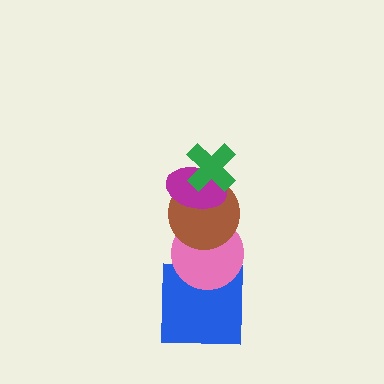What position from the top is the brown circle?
The brown circle is 3rd from the top.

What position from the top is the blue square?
The blue square is 5th from the top.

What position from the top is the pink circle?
The pink circle is 4th from the top.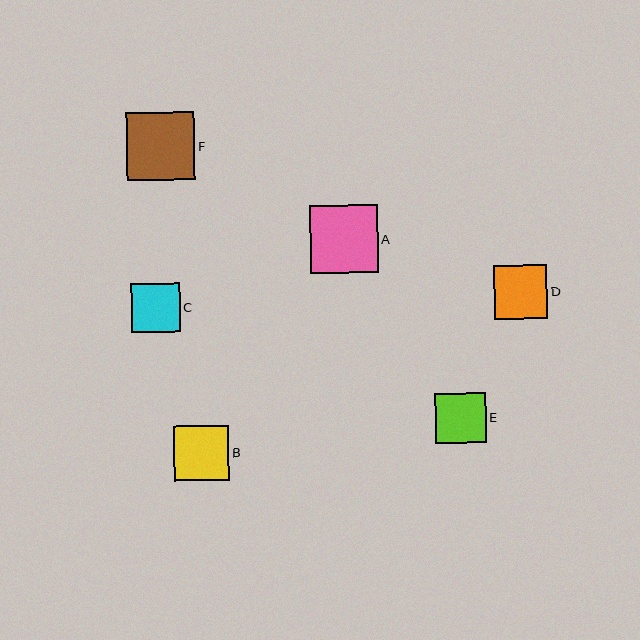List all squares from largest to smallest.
From largest to smallest: F, A, B, D, E, C.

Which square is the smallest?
Square C is the smallest with a size of approximately 48 pixels.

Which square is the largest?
Square F is the largest with a size of approximately 69 pixels.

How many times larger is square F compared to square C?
Square F is approximately 1.4 times the size of square C.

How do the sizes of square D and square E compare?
Square D and square E are approximately the same size.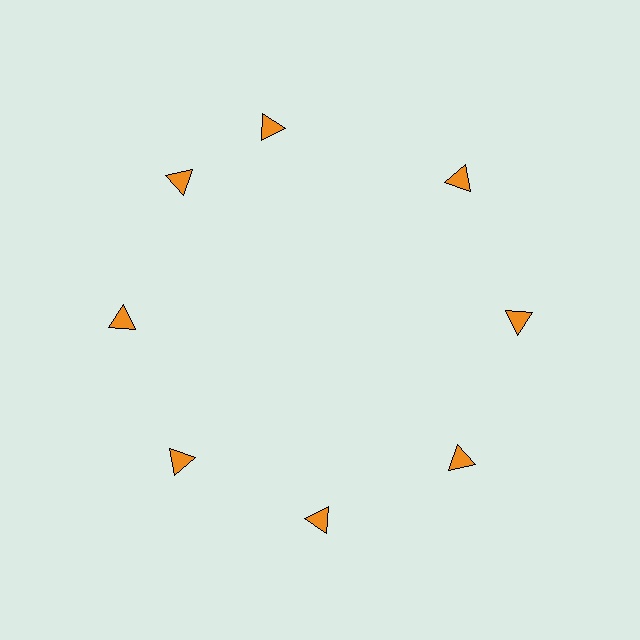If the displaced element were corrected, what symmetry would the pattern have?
It would have 8-fold rotational symmetry — the pattern would map onto itself every 45 degrees.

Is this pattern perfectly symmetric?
No. The 8 orange triangles are arranged in a ring, but one element near the 12 o'clock position is rotated out of alignment along the ring, breaking the 8-fold rotational symmetry.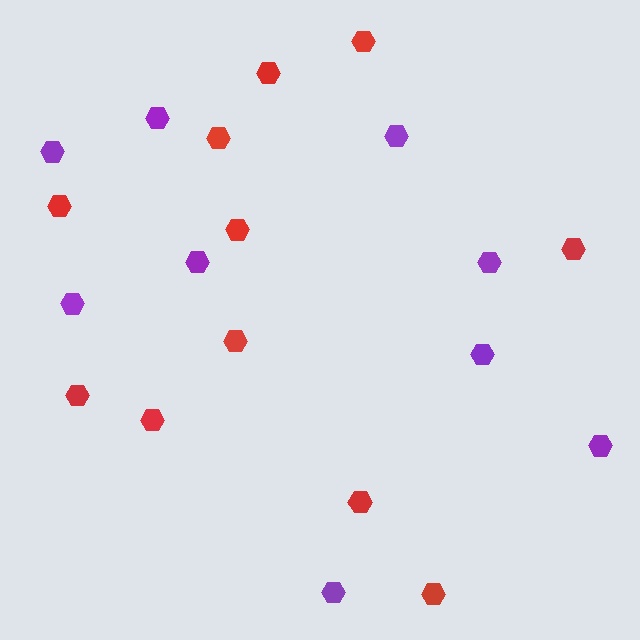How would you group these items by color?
There are 2 groups: one group of red hexagons (11) and one group of purple hexagons (9).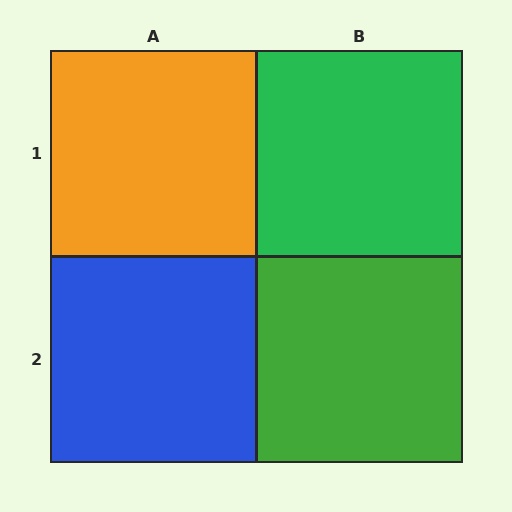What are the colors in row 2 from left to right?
Blue, green.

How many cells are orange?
1 cell is orange.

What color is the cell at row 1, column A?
Orange.